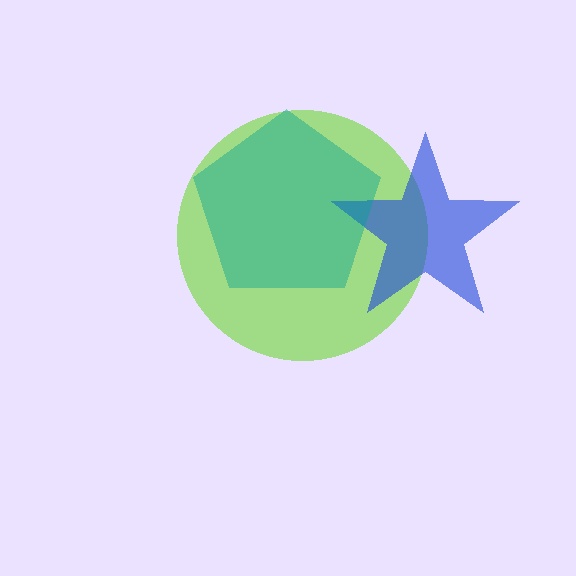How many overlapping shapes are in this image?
There are 3 overlapping shapes in the image.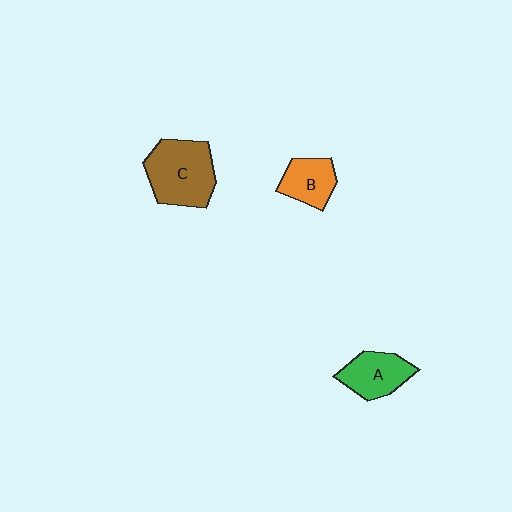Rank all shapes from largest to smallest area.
From largest to smallest: C (brown), A (green), B (orange).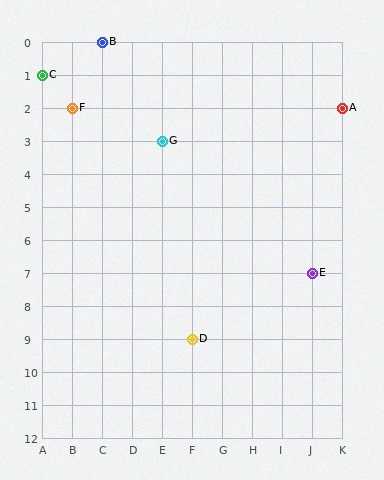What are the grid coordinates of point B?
Point B is at grid coordinates (C, 0).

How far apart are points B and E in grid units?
Points B and E are 7 columns and 7 rows apart (about 9.9 grid units diagonally).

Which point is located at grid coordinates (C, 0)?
Point B is at (C, 0).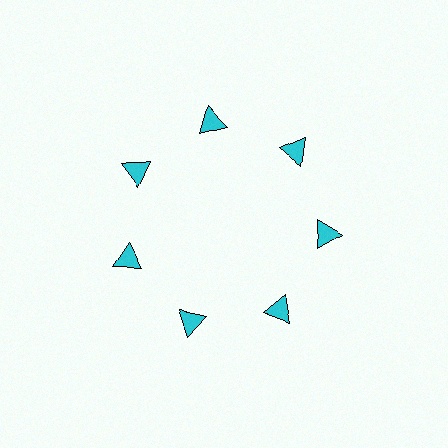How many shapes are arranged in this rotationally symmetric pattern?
There are 7 shapes, arranged in 7 groups of 1.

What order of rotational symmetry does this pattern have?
This pattern has 7-fold rotational symmetry.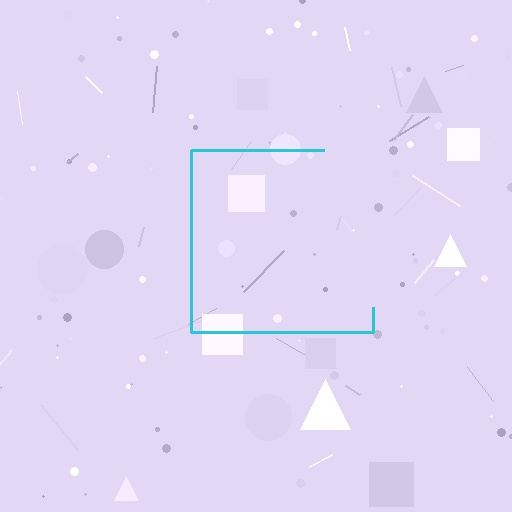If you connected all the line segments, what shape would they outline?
They would outline a square.